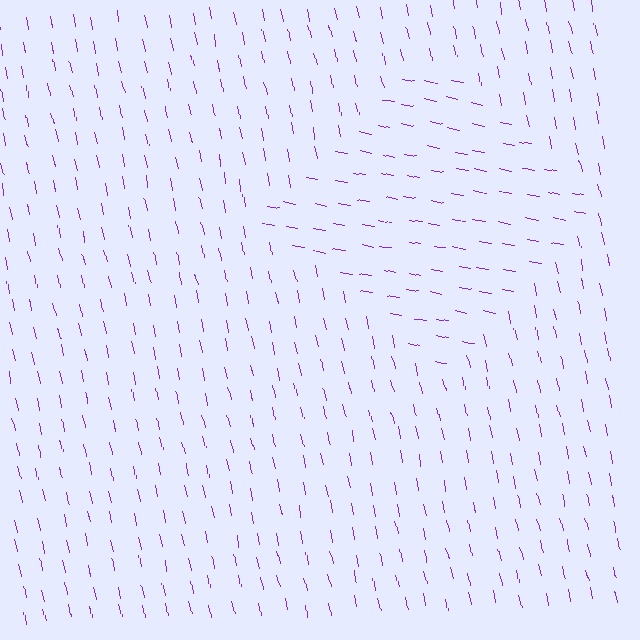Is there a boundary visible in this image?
Yes, there is a texture boundary formed by a change in line orientation.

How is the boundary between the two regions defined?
The boundary is defined purely by a change in line orientation (approximately 67 degrees difference). All lines are the same color and thickness.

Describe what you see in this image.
The image is filled with small purple line segments. A diamond region in the image has lines oriented differently from the surrounding lines, creating a visible texture boundary.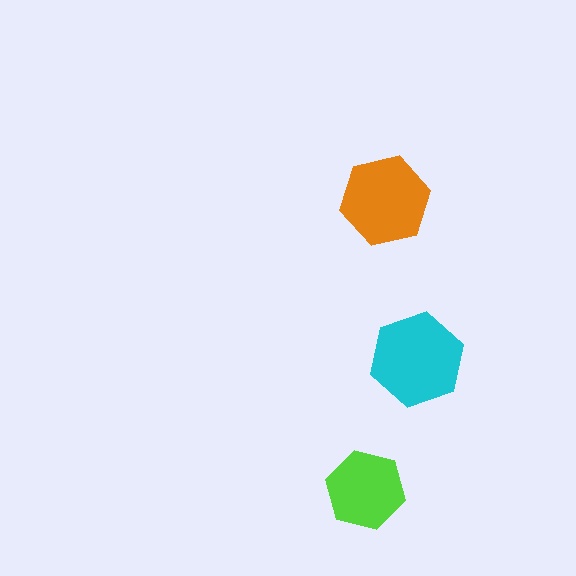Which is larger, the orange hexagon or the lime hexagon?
The orange one.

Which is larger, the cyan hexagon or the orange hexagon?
The cyan one.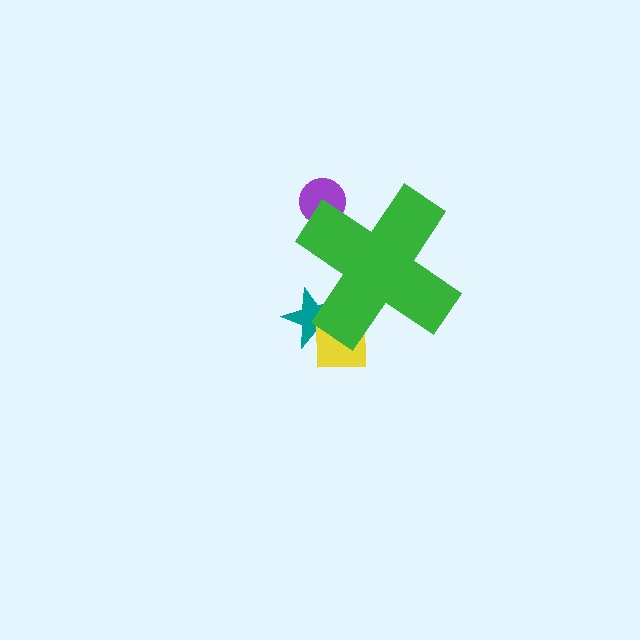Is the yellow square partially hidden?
Yes, the yellow square is partially hidden behind the green cross.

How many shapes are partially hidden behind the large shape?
3 shapes are partially hidden.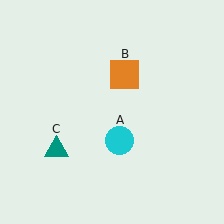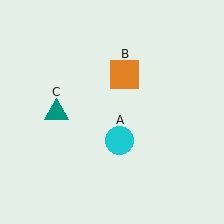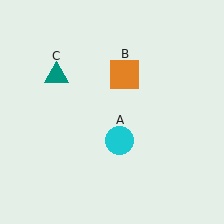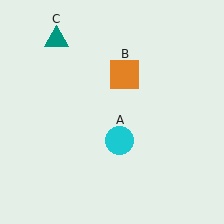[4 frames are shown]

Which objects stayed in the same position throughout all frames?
Cyan circle (object A) and orange square (object B) remained stationary.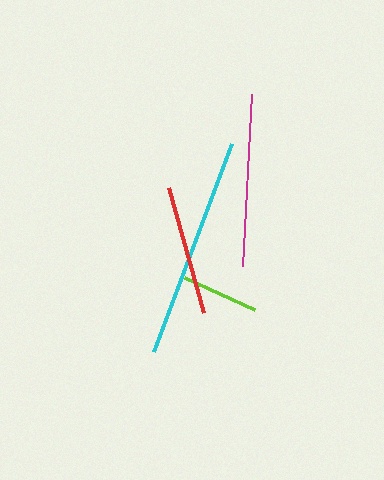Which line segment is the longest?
The cyan line is the longest at approximately 223 pixels.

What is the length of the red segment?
The red segment is approximately 130 pixels long.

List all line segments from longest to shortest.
From longest to shortest: cyan, magenta, red, lime.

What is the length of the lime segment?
The lime segment is approximately 77 pixels long.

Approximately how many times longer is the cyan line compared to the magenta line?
The cyan line is approximately 1.3 times the length of the magenta line.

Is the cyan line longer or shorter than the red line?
The cyan line is longer than the red line.